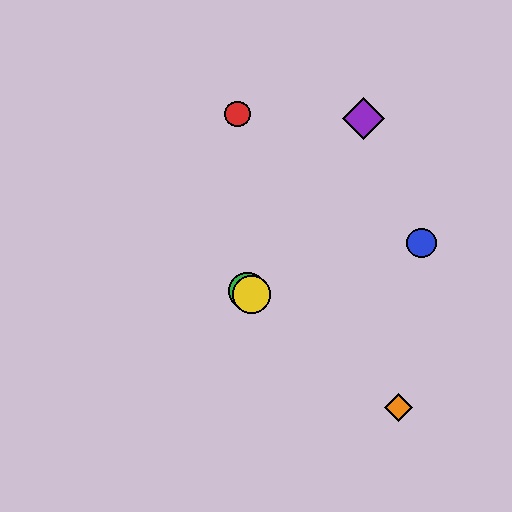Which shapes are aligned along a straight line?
The green circle, the yellow circle, the orange diamond are aligned along a straight line.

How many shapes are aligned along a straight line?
3 shapes (the green circle, the yellow circle, the orange diamond) are aligned along a straight line.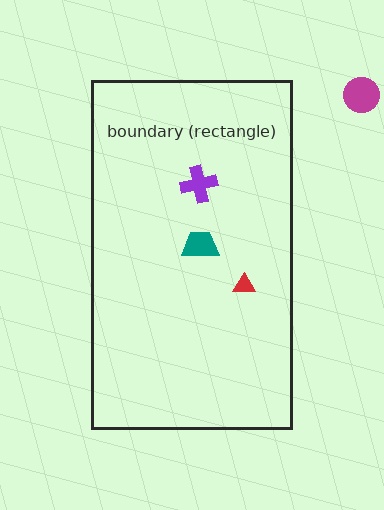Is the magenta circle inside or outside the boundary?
Outside.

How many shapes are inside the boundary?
3 inside, 1 outside.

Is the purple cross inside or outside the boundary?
Inside.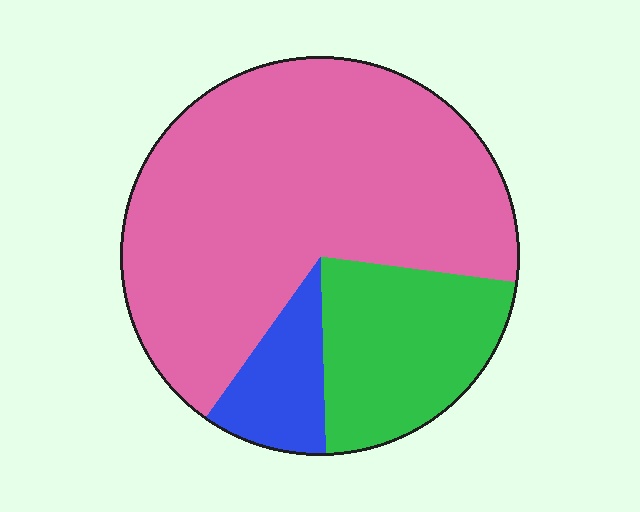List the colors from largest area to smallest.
From largest to smallest: pink, green, blue.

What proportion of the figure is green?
Green covers roughly 20% of the figure.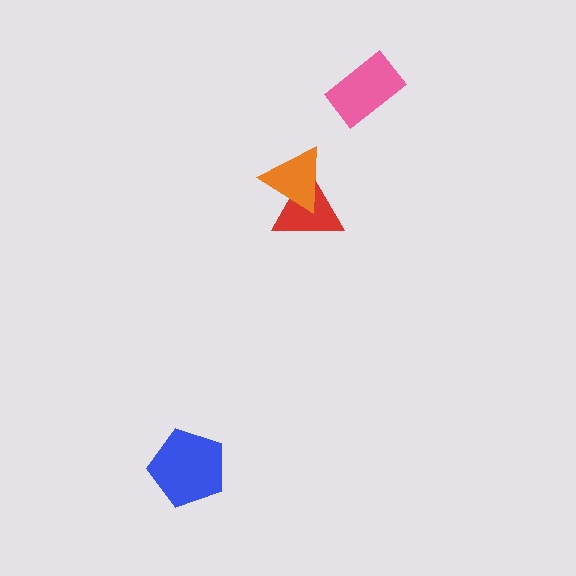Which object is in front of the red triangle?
The orange triangle is in front of the red triangle.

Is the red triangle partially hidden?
Yes, it is partially covered by another shape.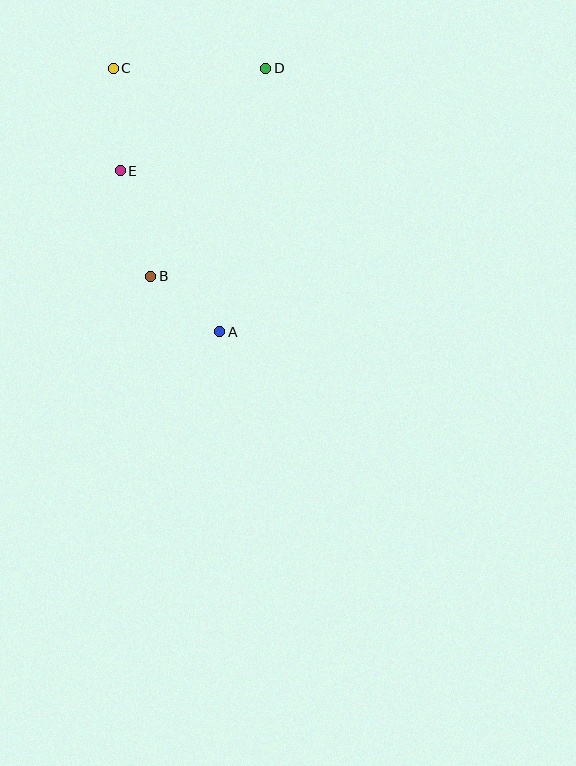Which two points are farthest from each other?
Points A and C are farthest from each other.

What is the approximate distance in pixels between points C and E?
The distance between C and E is approximately 103 pixels.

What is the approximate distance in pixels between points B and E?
The distance between B and E is approximately 110 pixels.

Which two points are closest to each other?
Points A and B are closest to each other.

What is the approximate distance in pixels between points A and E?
The distance between A and E is approximately 189 pixels.